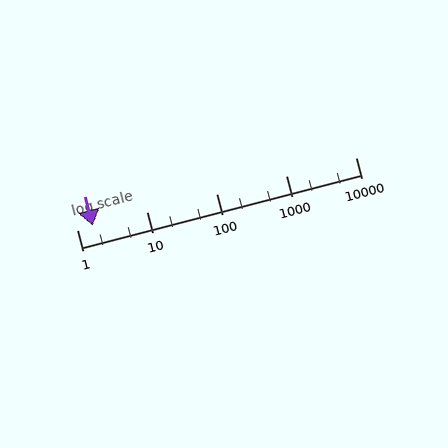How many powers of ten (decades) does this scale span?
The scale spans 4 decades, from 1 to 10000.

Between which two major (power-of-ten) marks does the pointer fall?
The pointer is between 1 and 10.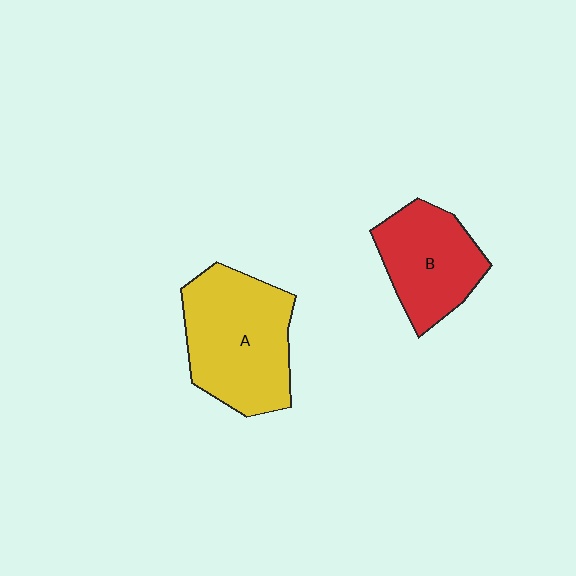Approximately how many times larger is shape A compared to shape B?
Approximately 1.4 times.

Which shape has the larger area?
Shape A (yellow).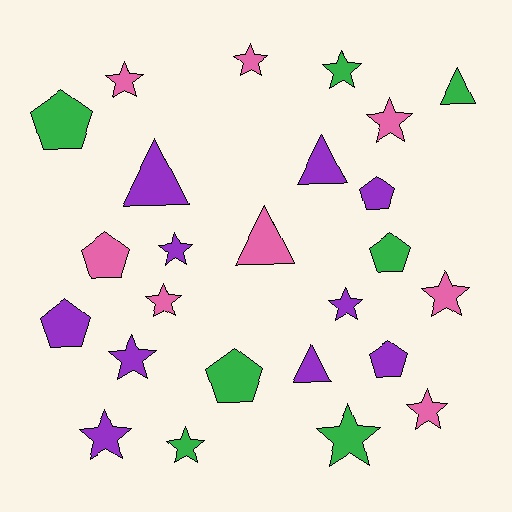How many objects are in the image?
There are 25 objects.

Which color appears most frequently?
Purple, with 10 objects.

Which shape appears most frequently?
Star, with 13 objects.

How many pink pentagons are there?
There is 1 pink pentagon.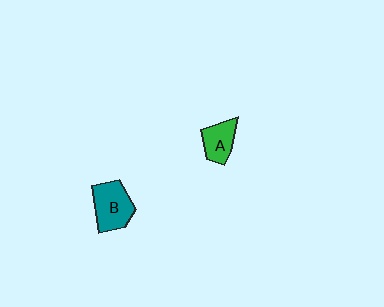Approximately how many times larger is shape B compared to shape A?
Approximately 1.4 times.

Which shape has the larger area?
Shape B (teal).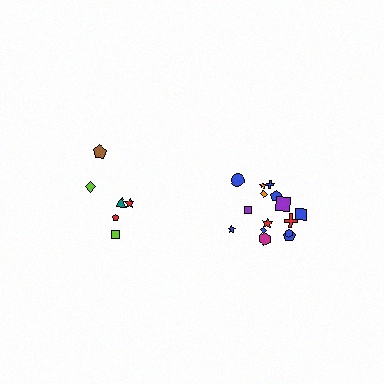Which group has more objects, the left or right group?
The right group.